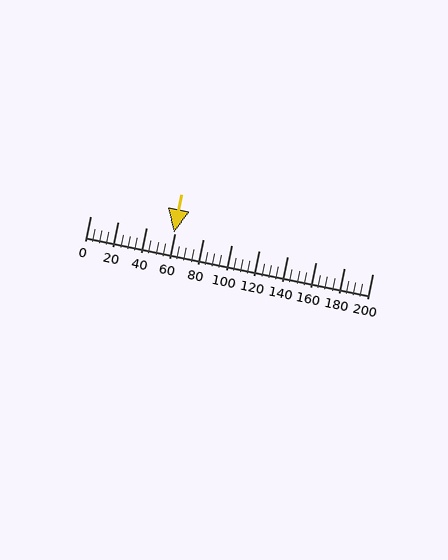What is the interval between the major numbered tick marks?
The major tick marks are spaced 20 units apart.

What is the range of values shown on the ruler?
The ruler shows values from 0 to 200.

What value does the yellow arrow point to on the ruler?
The yellow arrow points to approximately 59.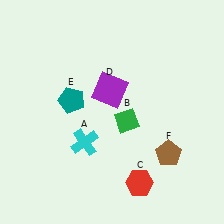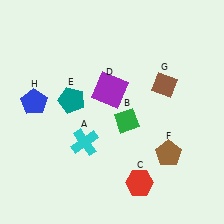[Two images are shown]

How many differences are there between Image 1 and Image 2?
There are 2 differences between the two images.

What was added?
A brown diamond (G), a blue pentagon (H) were added in Image 2.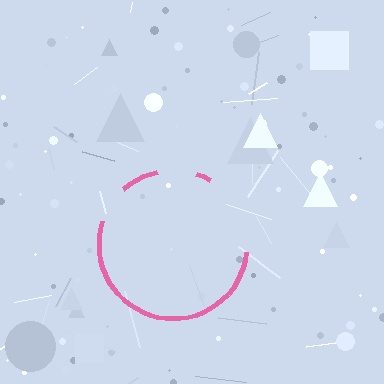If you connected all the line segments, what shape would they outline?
They would outline a circle.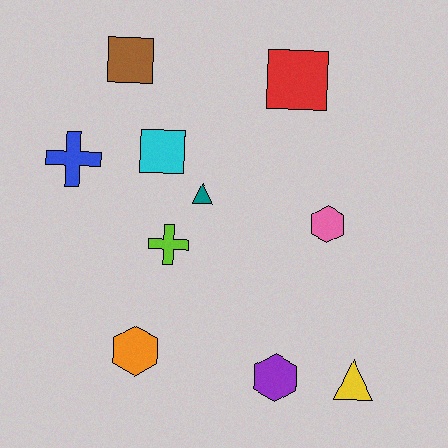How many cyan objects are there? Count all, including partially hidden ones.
There is 1 cyan object.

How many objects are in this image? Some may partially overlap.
There are 10 objects.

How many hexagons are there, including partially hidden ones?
There are 3 hexagons.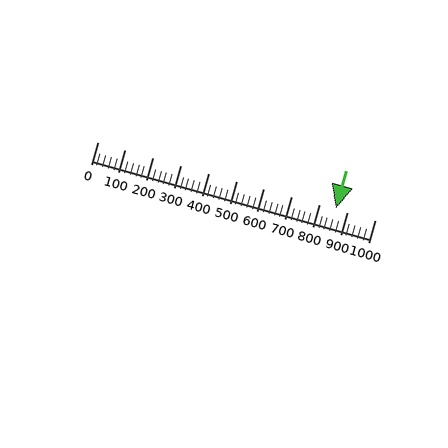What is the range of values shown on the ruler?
The ruler shows values from 0 to 1000.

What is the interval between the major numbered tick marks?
The major tick marks are spaced 100 units apart.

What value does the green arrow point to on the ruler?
The green arrow points to approximately 860.